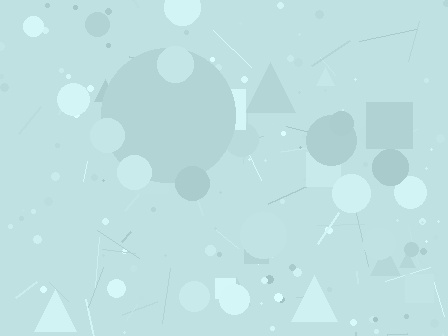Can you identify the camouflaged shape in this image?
The camouflaged shape is a circle.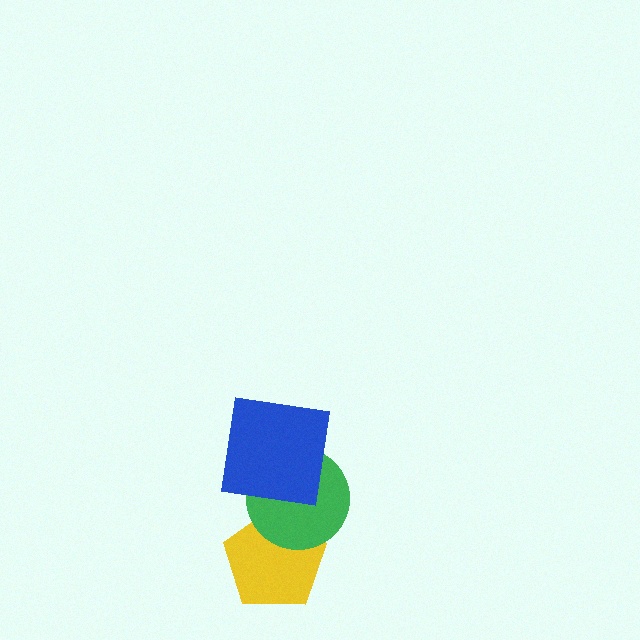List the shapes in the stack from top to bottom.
From top to bottom: the blue square, the green circle, the yellow pentagon.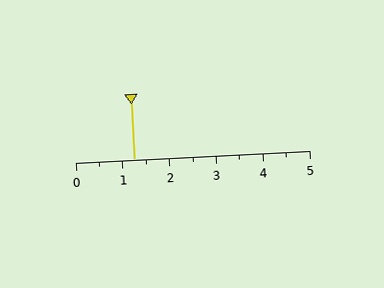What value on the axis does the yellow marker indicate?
The marker indicates approximately 1.2.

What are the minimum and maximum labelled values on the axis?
The axis runs from 0 to 5.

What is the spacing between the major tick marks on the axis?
The major ticks are spaced 1 apart.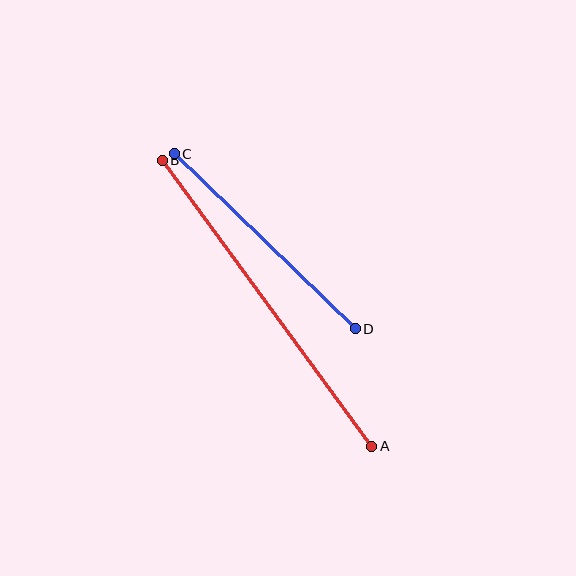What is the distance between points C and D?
The distance is approximately 252 pixels.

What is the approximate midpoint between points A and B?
The midpoint is at approximately (267, 303) pixels.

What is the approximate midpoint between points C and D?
The midpoint is at approximately (265, 241) pixels.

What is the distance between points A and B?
The distance is approximately 355 pixels.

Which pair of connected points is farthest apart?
Points A and B are farthest apart.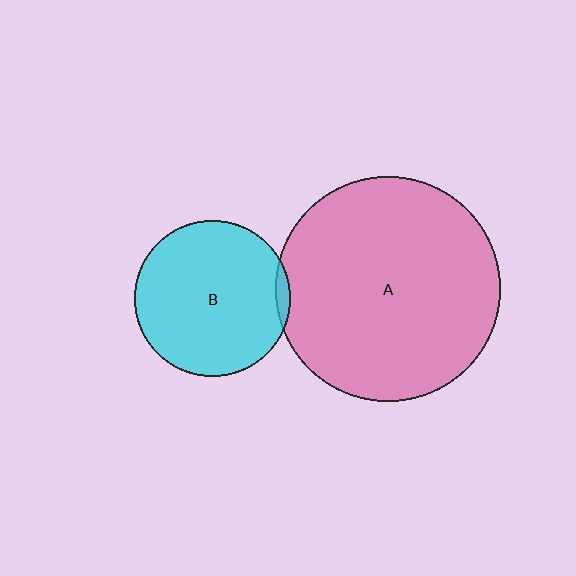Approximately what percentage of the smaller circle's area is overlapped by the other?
Approximately 5%.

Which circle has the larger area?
Circle A (pink).